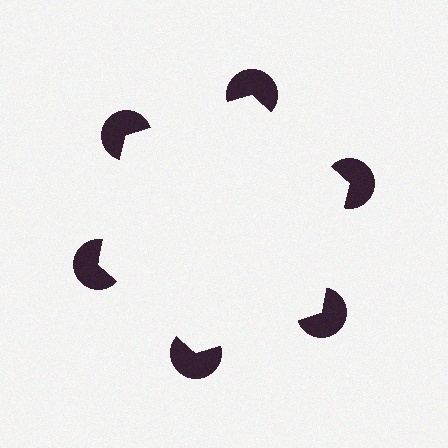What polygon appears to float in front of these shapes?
An illusory hexagon — its edges are inferred from the aligned wedge cuts in the pac-man discs, not physically drawn.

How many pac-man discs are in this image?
There are 6 — one at each vertex of the illusory hexagon.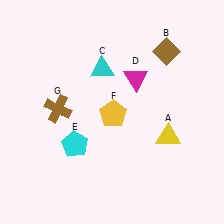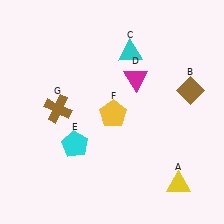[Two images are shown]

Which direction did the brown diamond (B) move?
The brown diamond (B) moved down.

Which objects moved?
The objects that moved are: the yellow triangle (A), the brown diamond (B), the cyan triangle (C).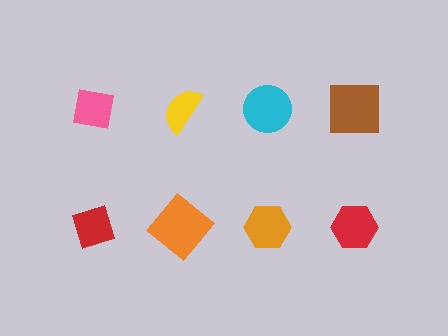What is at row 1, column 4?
A brown square.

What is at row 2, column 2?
An orange diamond.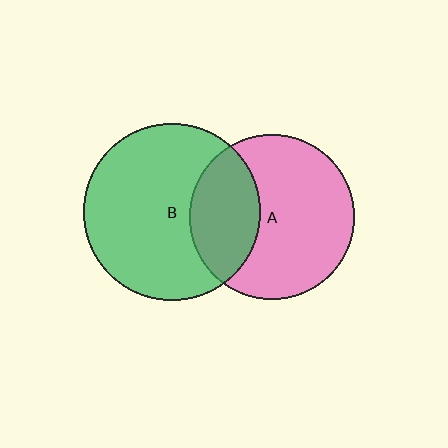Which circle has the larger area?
Circle B (green).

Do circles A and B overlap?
Yes.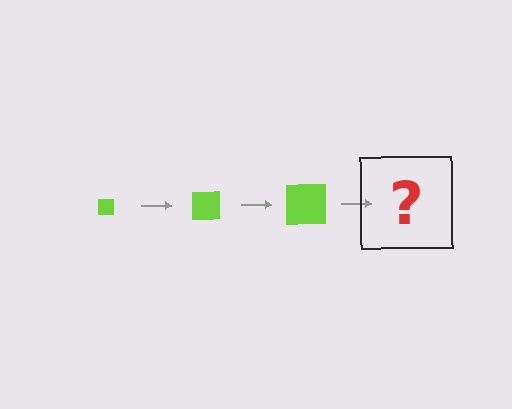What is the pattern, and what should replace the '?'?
The pattern is that the square gets progressively larger each step. The '?' should be a lime square, larger than the previous one.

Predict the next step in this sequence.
The next step is a lime square, larger than the previous one.